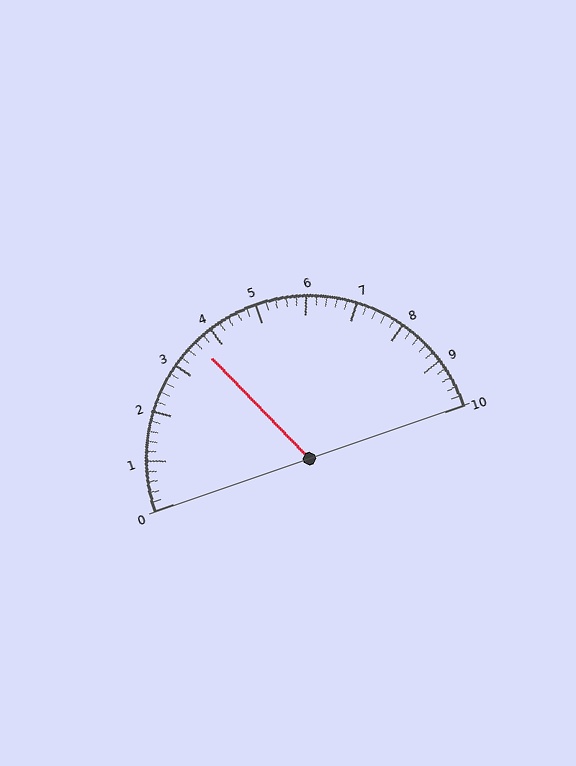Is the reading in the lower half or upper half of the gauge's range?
The reading is in the lower half of the range (0 to 10).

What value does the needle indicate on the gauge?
The needle indicates approximately 3.6.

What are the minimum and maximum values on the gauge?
The gauge ranges from 0 to 10.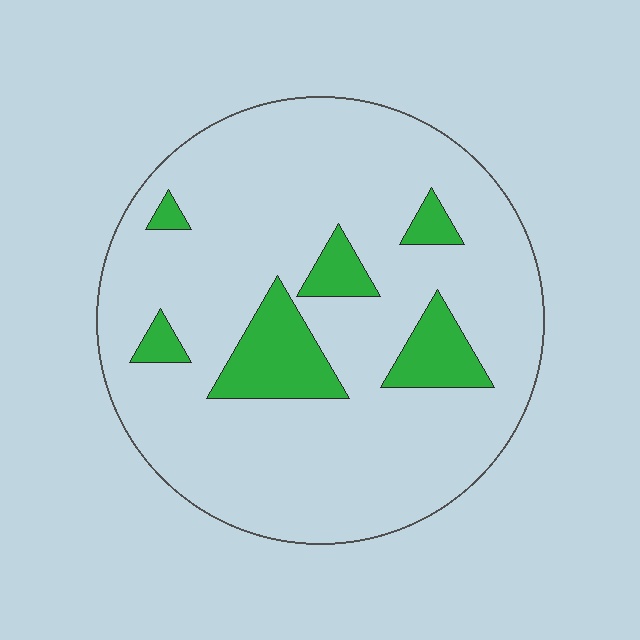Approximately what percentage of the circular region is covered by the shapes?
Approximately 15%.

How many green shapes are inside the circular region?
6.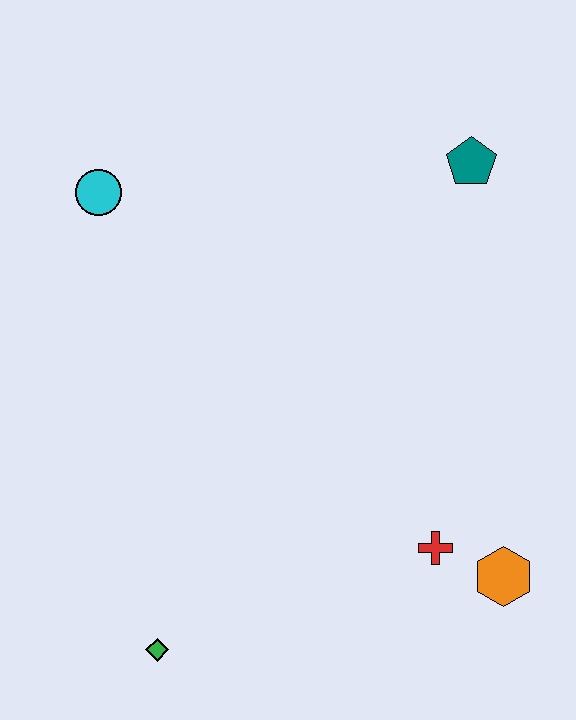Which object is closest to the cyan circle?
The teal pentagon is closest to the cyan circle.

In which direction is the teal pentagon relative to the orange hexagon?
The teal pentagon is above the orange hexagon.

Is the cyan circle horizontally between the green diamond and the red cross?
No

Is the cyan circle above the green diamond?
Yes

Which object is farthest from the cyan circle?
The orange hexagon is farthest from the cyan circle.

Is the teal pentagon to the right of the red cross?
Yes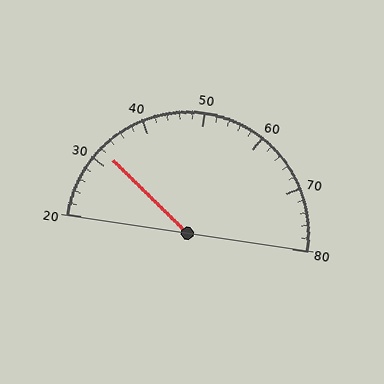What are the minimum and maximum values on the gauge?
The gauge ranges from 20 to 80.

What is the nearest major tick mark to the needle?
The nearest major tick mark is 30.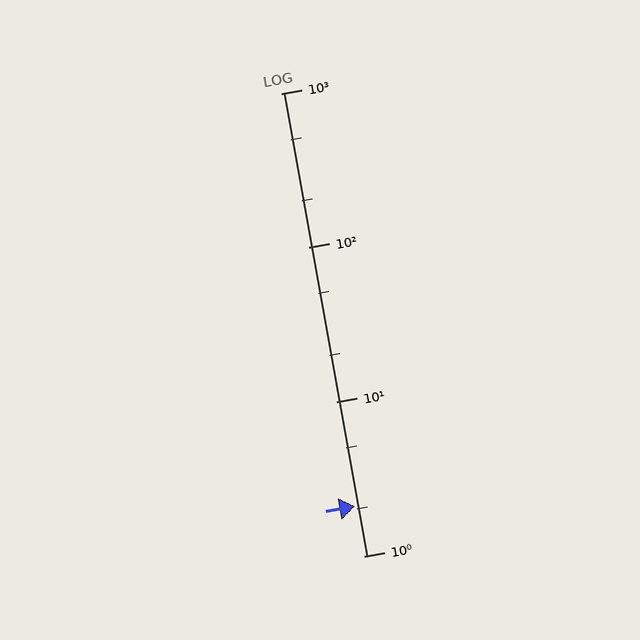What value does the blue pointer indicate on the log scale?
The pointer indicates approximately 2.1.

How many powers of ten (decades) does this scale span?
The scale spans 3 decades, from 1 to 1000.